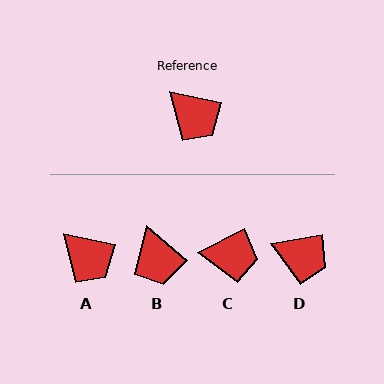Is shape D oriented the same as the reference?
No, it is off by about 23 degrees.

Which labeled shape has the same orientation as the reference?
A.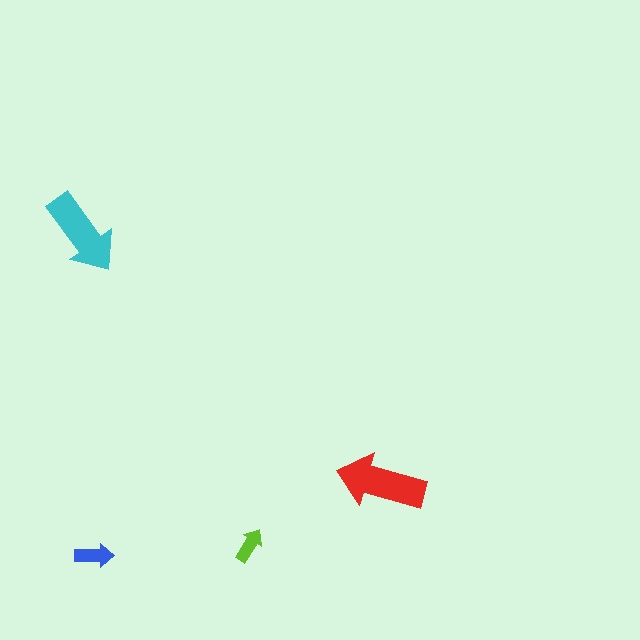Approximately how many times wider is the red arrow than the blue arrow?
About 2.5 times wider.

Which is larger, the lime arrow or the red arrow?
The red one.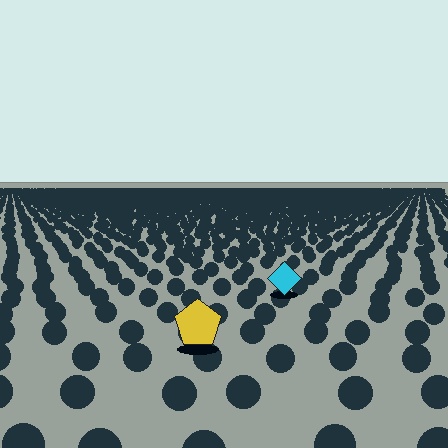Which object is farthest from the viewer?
The cyan diamond is farthest from the viewer. It appears smaller and the ground texture around it is denser.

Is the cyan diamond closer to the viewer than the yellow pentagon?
No. The yellow pentagon is closer — you can tell from the texture gradient: the ground texture is coarser near it.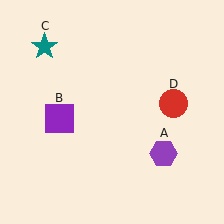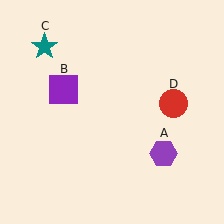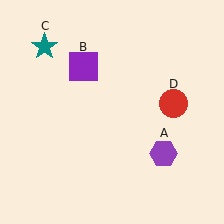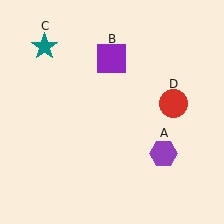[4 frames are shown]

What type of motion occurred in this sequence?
The purple square (object B) rotated clockwise around the center of the scene.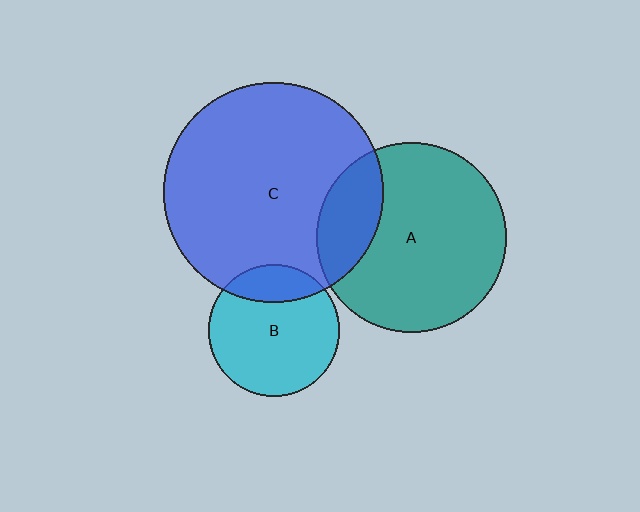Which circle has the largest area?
Circle C (blue).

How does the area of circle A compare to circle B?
Approximately 2.1 times.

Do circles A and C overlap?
Yes.